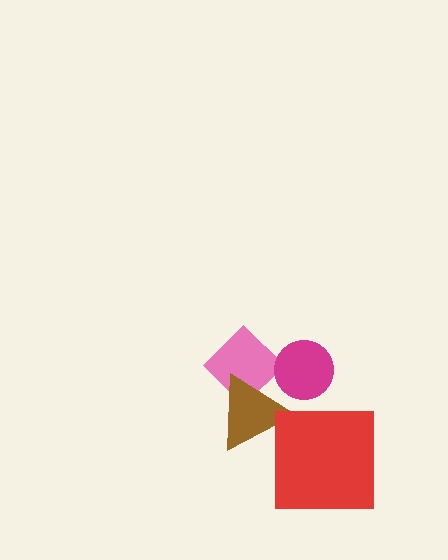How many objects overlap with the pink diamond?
2 objects overlap with the pink diamond.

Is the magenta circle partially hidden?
No, no other shape covers it.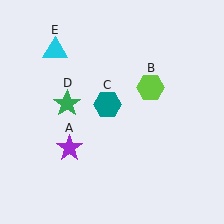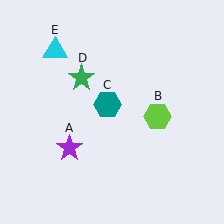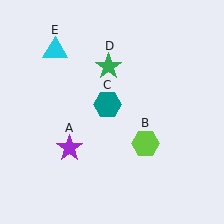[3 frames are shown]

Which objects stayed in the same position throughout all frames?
Purple star (object A) and teal hexagon (object C) and cyan triangle (object E) remained stationary.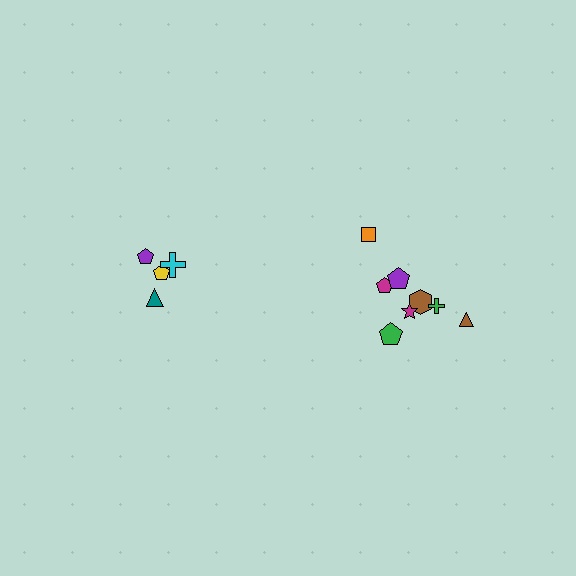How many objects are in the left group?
There are 4 objects.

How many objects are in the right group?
There are 8 objects.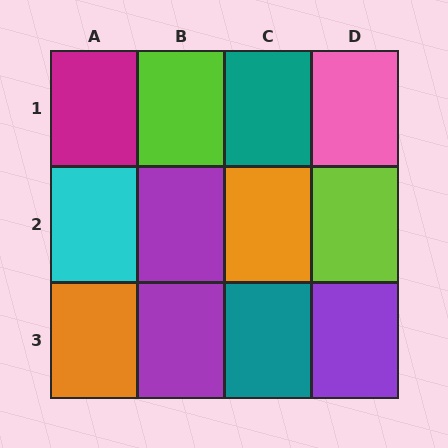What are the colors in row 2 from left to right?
Cyan, purple, orange, lime.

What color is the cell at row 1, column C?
Teal.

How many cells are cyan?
1 cell is cyan.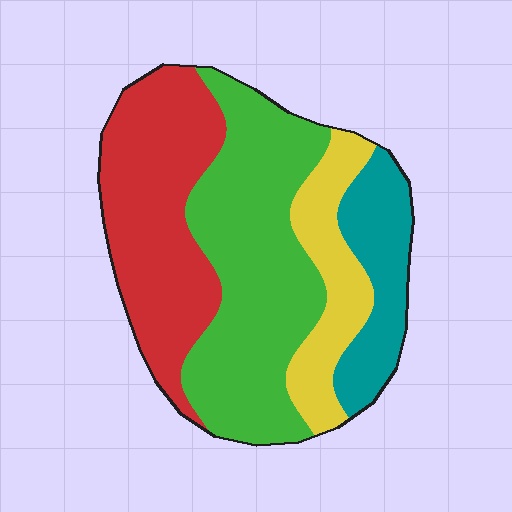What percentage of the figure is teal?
Teal covers roughly 15% of the figure.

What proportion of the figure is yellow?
Yellow takes up about one sixth (1/6) of the figure.